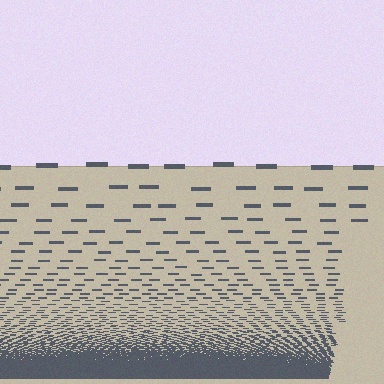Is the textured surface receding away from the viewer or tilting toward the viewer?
The surface appears to tilt toward the viewer. Texture elements get larger and sparser toward the top.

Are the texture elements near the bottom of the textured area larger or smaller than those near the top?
Smaller. The gradient is inverted — elements near the bottom are smaller and denser.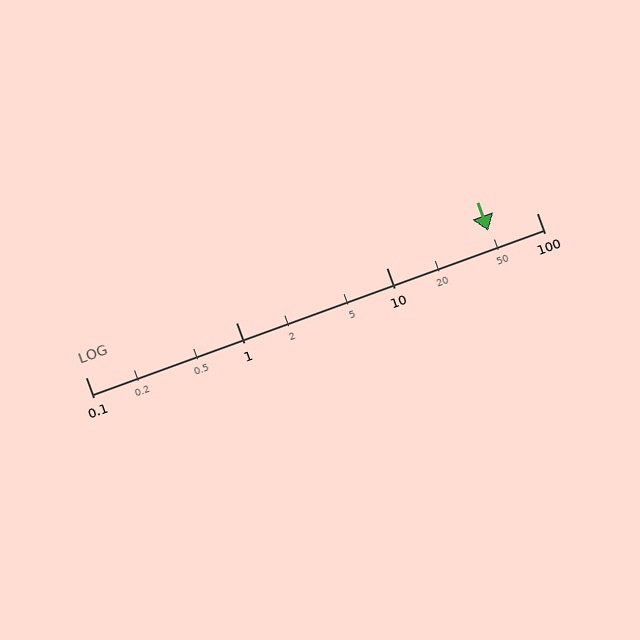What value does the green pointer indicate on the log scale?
The pointer indicates approximately 48.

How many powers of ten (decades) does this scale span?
The scale spans 3 decades, from 0.1 to 100.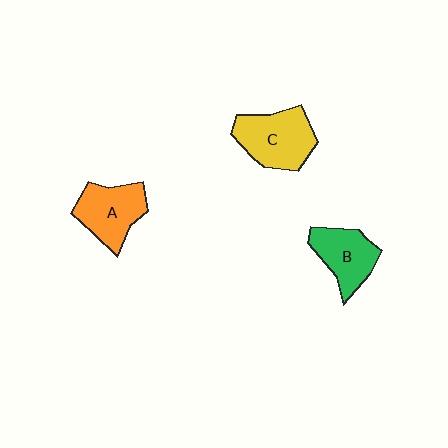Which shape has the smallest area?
Shape B (green).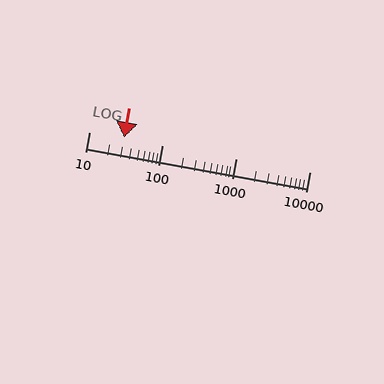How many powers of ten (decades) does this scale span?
The scale spans 3 decades, from 10 to 10000.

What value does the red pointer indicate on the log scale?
The pointer indicates approximately 30.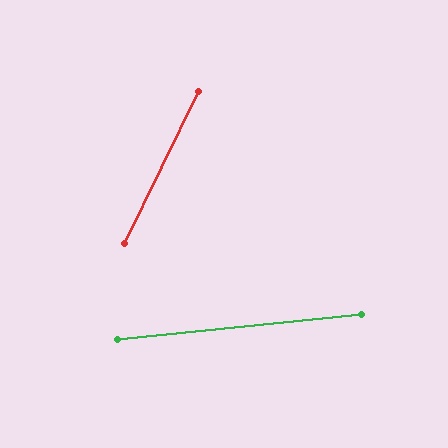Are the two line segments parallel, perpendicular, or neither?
Neither parallel nor perpendicular — they differ by about 58°.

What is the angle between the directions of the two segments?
Approximately 58 degrees.